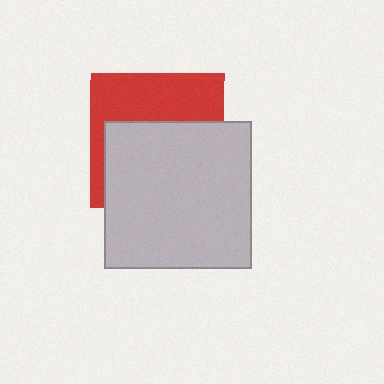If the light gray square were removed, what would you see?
You would see the complete red square.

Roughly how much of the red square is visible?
A small part of it is visible (roughly 43%).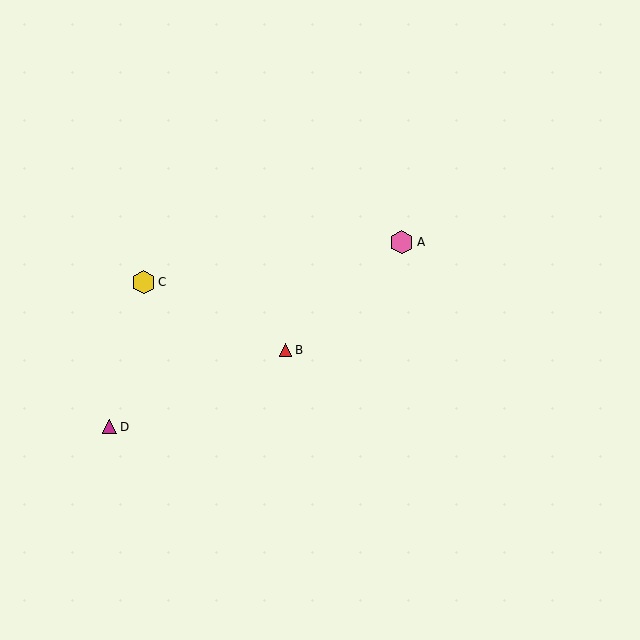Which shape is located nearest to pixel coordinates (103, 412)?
The magenta triangle (labeled D) at (109, 427) is nearest to that location.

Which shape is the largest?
The pink hexagon (labeled A) is the largest.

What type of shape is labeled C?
Shape C is a yellow hexagon.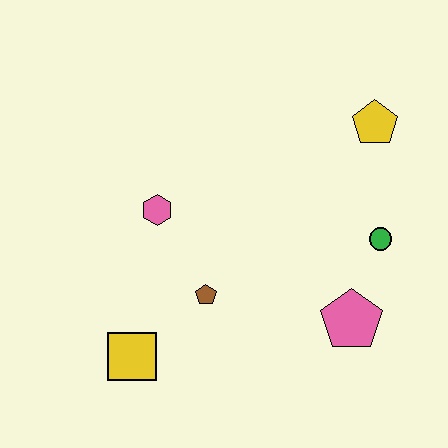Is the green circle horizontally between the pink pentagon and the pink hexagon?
No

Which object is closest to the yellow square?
The brown pentagon is closest to the yellow square.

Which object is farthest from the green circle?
The yellow square is farthest from the green circle.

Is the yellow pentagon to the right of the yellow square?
Yes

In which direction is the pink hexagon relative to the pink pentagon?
The pink hexagon is to the left of the pink pentagon.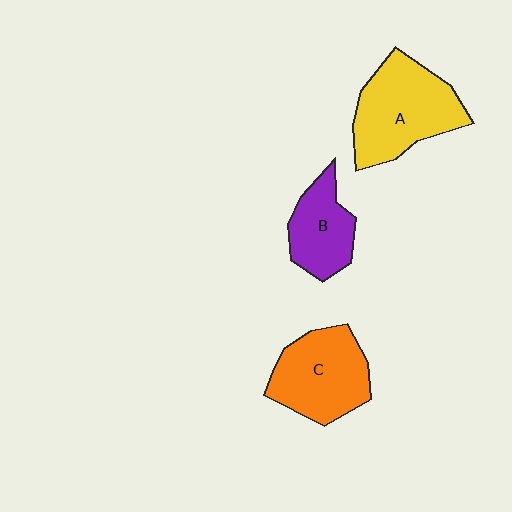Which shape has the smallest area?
Shape B (purple).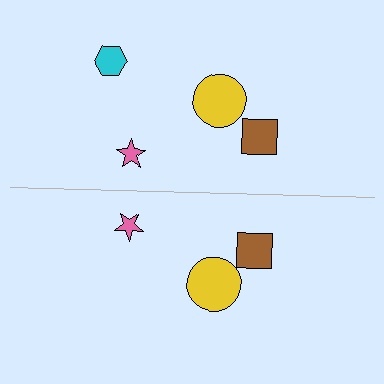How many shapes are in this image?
There are 7 shapes in this image.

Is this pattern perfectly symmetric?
No, the pattern is not perfectly symmetric. A cyan hexagon is missing from the bottom side.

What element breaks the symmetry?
A cyan hexagon is missing from the bottom side.